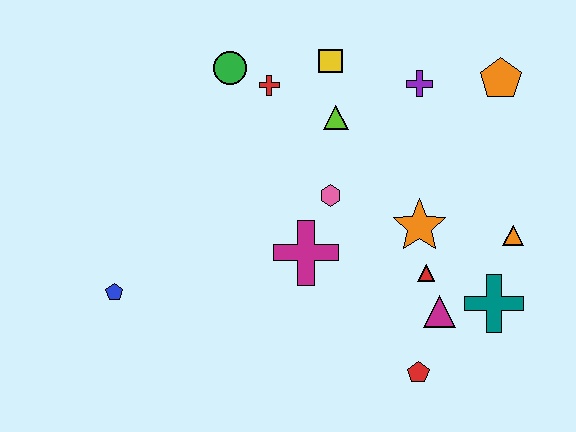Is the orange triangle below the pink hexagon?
Yes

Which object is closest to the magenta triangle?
The red triangle is closest to the magenta triangle.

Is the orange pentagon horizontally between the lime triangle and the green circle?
No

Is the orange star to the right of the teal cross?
No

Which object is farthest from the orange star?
The blue pentagon is farthest from the orange star.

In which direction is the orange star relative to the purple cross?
The orange star is below the purple cross.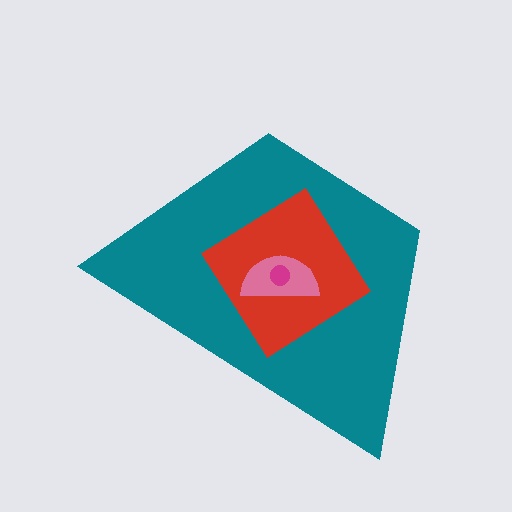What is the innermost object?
The magenta circle.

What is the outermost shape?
The teal trapezoid.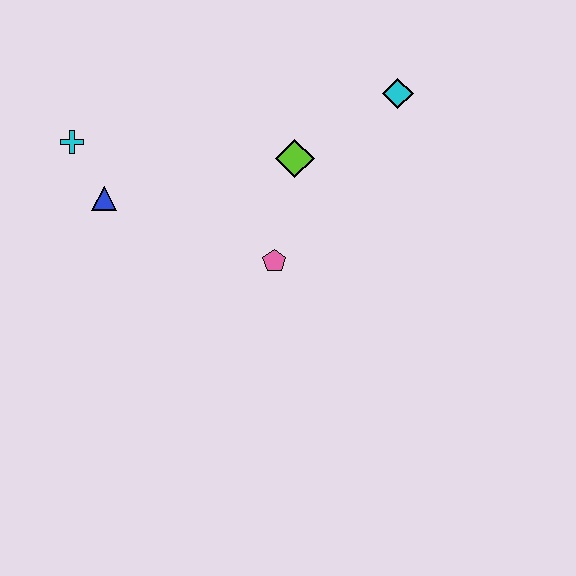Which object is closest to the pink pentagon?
The lime diamond is closest to the pink pentagon.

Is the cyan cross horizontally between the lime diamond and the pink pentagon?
No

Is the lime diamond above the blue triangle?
Yes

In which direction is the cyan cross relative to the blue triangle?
The cyan cross is above the blue triangle.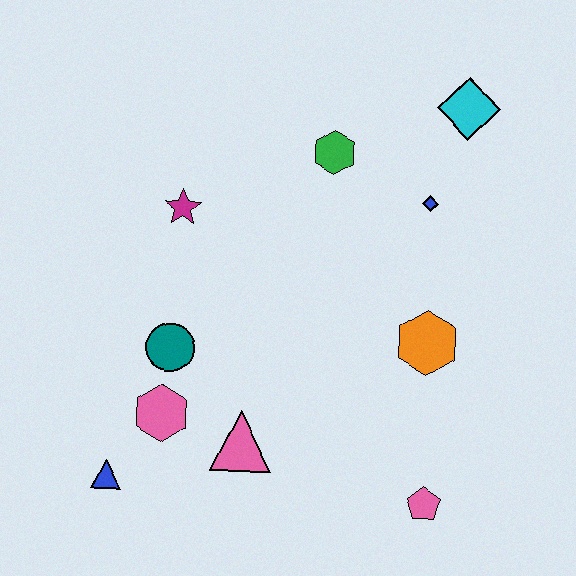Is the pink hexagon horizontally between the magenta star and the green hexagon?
No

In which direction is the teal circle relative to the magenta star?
The teal circle is below the magenta star.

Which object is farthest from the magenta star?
The pink pentagon is farthest from the magenta star.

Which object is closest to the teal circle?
The pink hexagon is closest to the teal circle.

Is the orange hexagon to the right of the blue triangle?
Yes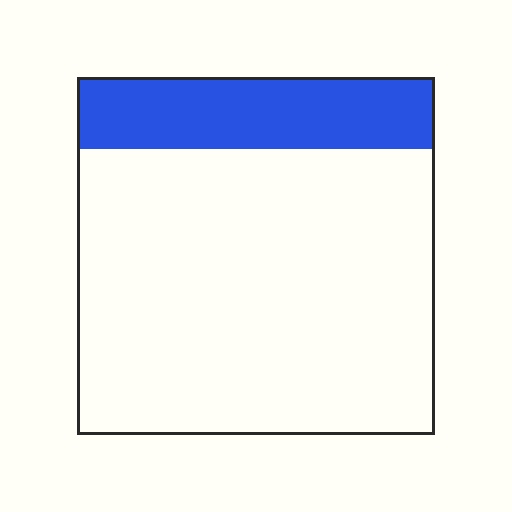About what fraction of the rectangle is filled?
About one fifth (1/5).